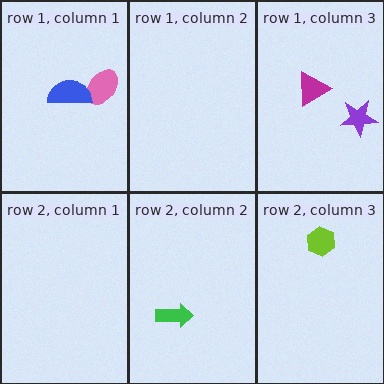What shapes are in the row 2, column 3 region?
The lime hexagon.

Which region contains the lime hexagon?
The row 2, column 3 region.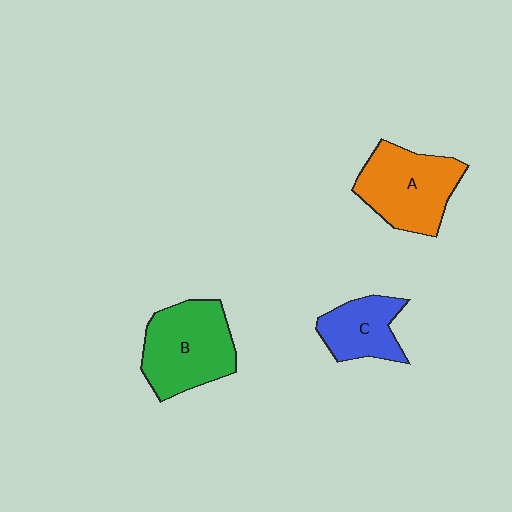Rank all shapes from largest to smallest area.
From largest to smallest: B (green), A (orange), C (blue).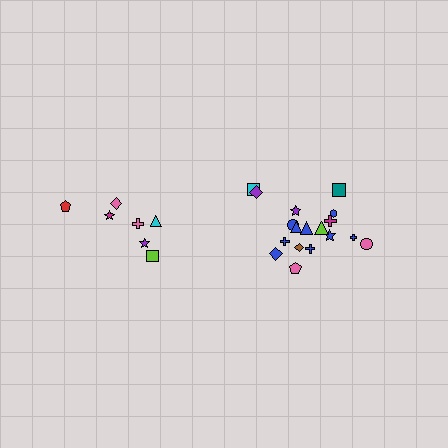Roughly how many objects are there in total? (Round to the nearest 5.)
Roughly 25 objects in total.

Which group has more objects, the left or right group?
The right group.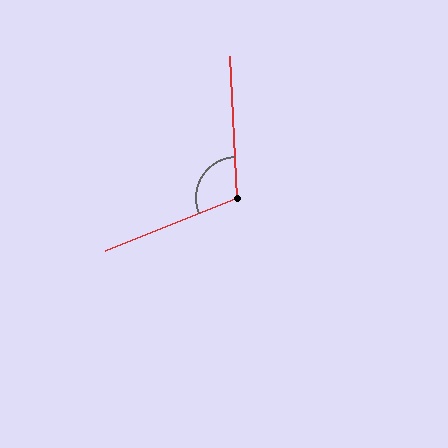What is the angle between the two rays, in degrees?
Approximately 109 degrees.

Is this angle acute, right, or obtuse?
It is obtuse.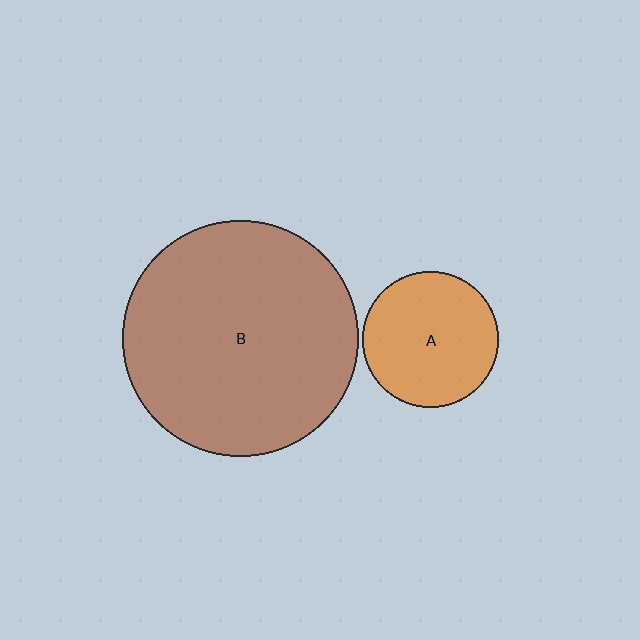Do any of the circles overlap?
No, none of the circles overlap.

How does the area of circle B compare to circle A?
Approximately 3.0 times.